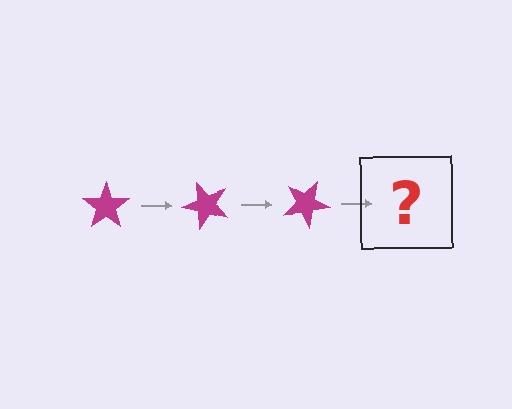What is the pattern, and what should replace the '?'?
The pattern is that the star rotates 50 degrees each step. The '?' should be a magenta star rotated 150 degrees.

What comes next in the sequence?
The next element should be a magenta star rotated 150 degrees.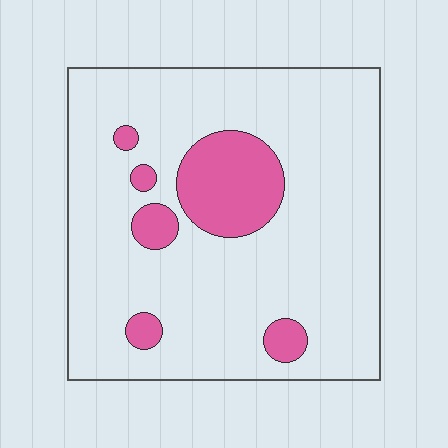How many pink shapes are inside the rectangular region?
6.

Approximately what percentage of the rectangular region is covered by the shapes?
Approximately 15%.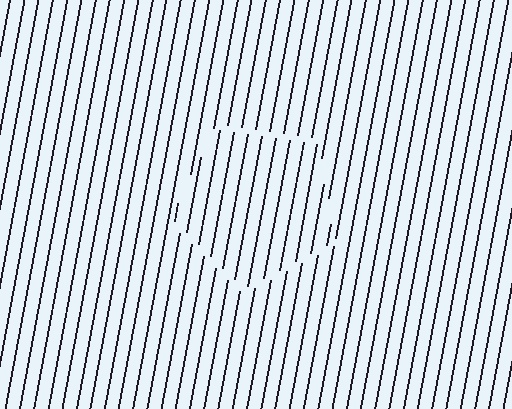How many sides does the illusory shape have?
5 sides — the line-ends trace a pentagon.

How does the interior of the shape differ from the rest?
The interior of the shape contains the same grating, shifted by half a period — the contour is defined by the phase discontinuity where line-ends from the inner and outer gratings abut.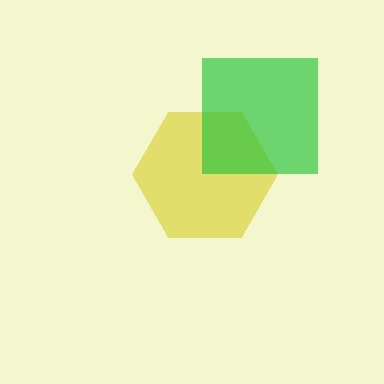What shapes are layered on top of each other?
The layered shapes are: a yellow hexagon, a green square.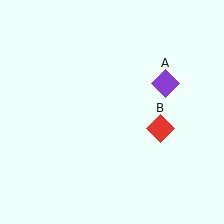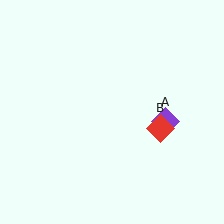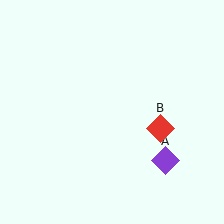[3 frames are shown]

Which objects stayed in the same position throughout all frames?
Red diamond (object B) remained stationary.